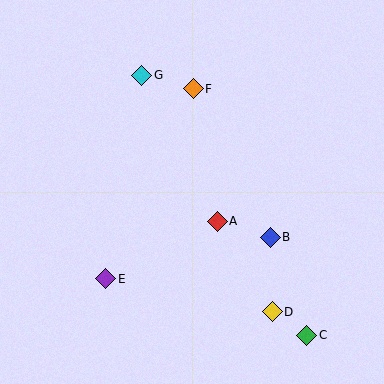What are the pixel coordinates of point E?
Point E is at (106, 279).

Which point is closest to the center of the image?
Point A at (217, 221) is closest to the center.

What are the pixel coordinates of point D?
Point D is at (272, 312).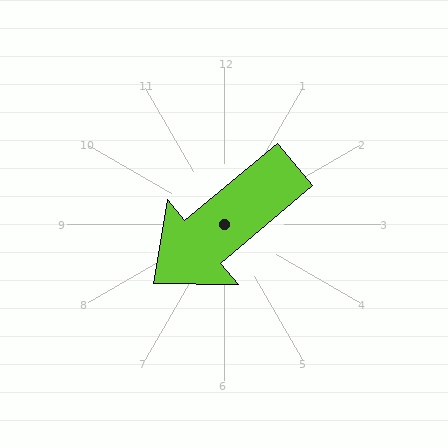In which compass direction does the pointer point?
Southwest.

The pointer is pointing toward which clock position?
Roughly 8 o'clock.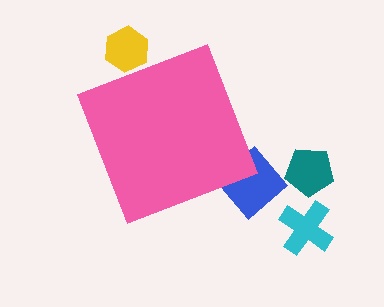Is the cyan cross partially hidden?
No, the cyan cross is fully visible.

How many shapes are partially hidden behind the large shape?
2 shapes are partially hidden.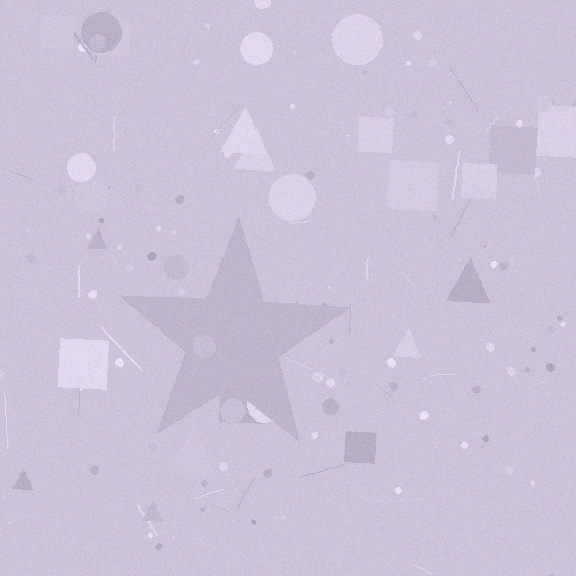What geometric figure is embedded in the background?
A star is embedded in the background.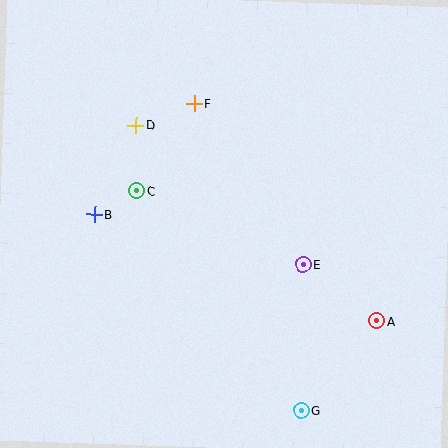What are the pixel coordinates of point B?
Point B is at (95, 214).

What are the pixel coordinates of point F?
Point F is at (194, 104).